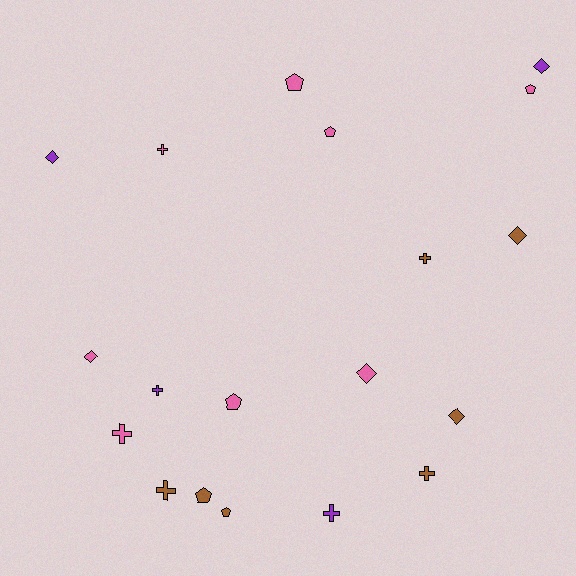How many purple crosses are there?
There are 2 purple crosses.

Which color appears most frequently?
Pink, with 8 objects.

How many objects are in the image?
There are 19 objects.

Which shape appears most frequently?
Cross, with 7 objects.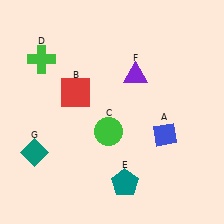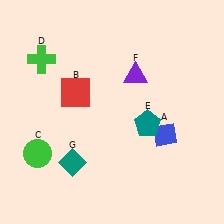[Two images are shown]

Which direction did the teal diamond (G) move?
The teal diamond (G) moved right.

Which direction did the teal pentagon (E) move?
The teal pentagon (E) moved up.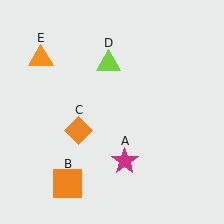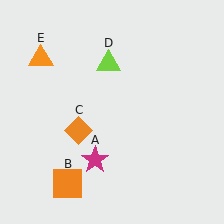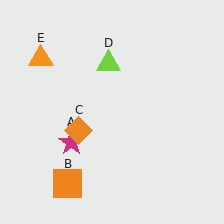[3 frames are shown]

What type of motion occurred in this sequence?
The magenta star (object A) rotated clockwise around the center of the scene.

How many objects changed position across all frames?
1 object changed position: magenta star (object A).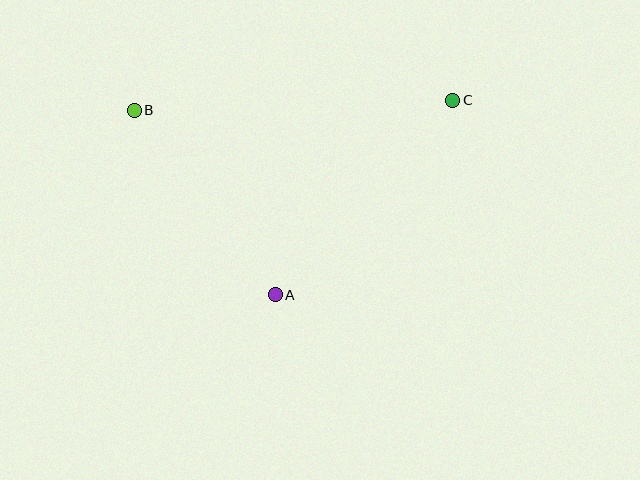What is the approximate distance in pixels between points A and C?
The distance between A and C is approximately 264 pixels.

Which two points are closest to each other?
Points A and B are closest to each other.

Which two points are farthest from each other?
Points B and C are farthest from each other.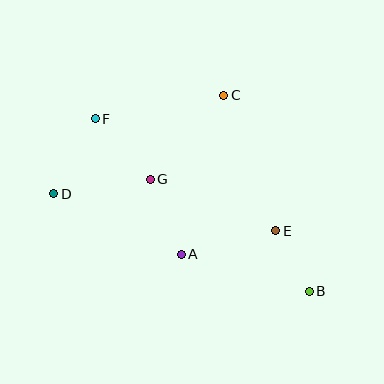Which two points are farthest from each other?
Points B and F are farthest from each other.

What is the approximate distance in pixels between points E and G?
The distance between E and G is approximately 136 pixels.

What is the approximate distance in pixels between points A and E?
The distance between A and E is approximately 98 pixels.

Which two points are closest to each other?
Points B and E are closest to each other.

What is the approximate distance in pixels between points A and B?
The distance between A and B is approximately 133 pixels.